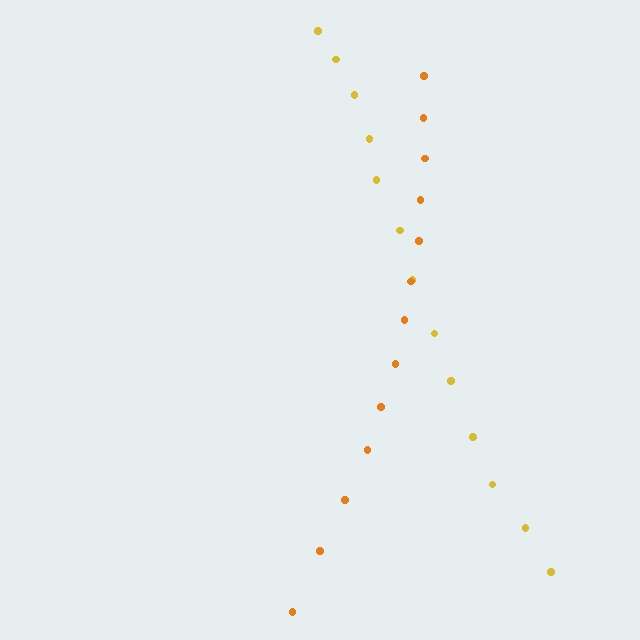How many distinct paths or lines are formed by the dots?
There are 2 distinct paths.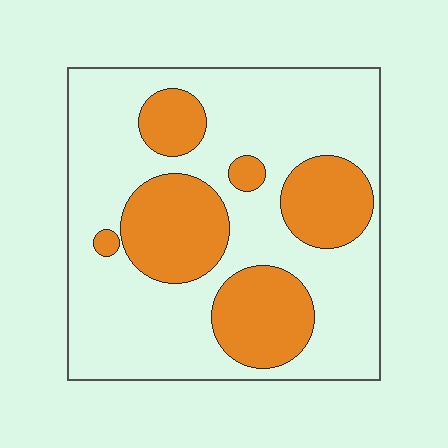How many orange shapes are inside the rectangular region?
6.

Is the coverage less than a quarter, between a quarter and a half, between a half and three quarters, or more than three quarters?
Between a quarter and a half.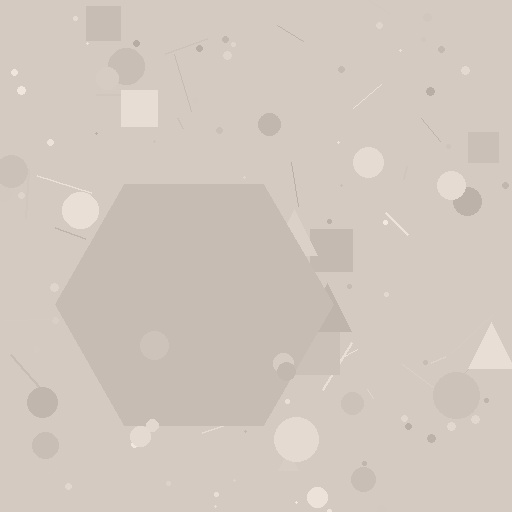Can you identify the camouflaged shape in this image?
The camouflaged shape is a hexagon.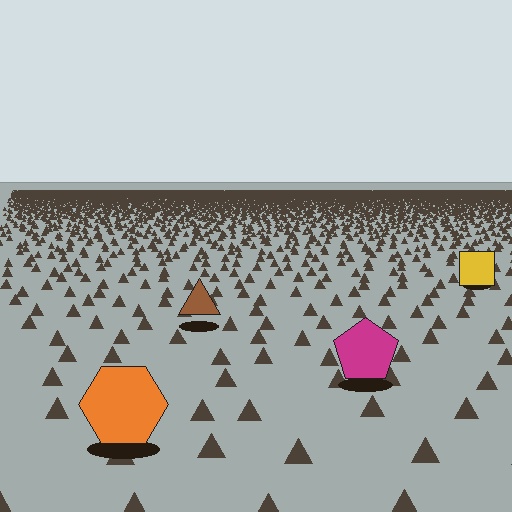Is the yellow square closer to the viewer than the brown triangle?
No. The brown triangle is closer — you can tell from the texture gradient: the ground texture is coarser near it.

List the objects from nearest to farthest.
From nearest to farthest: the orange hexagon, the magenta pentagon, the brown triangle, the yellow square.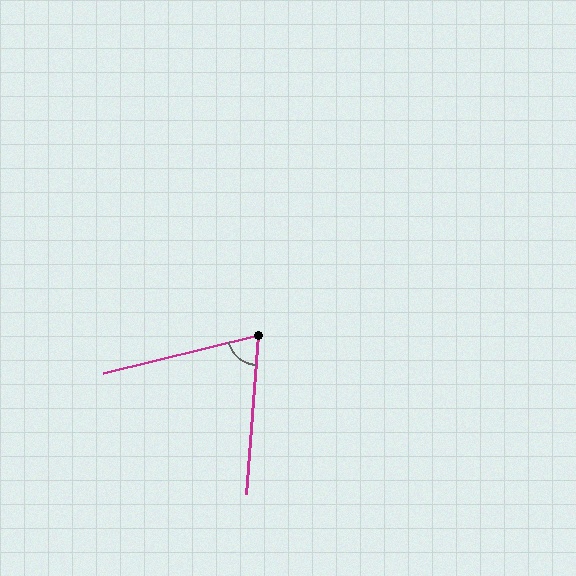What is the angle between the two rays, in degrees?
Approximately 72 degrees.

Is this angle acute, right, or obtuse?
It is acute.